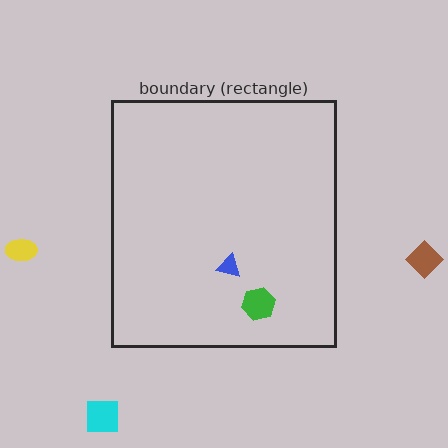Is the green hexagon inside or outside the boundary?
Inside.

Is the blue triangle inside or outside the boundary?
Inside.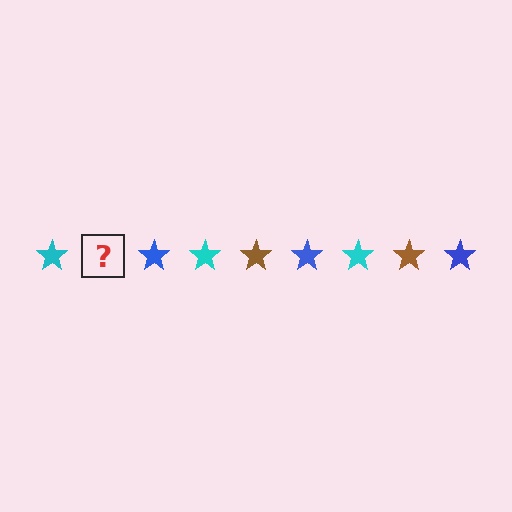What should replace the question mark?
The question mark should be replaced with a brown star.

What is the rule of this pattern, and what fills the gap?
The rule is that the pattern cycles through cyan, brown, blue stars. The gap should be filled with a brown star.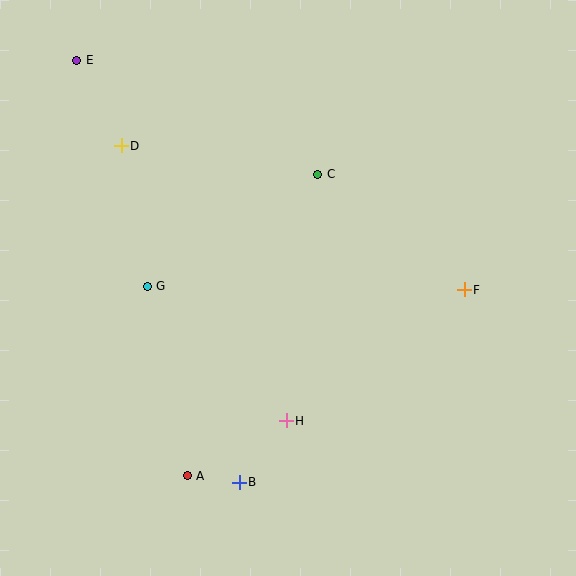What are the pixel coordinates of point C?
Point C is at (318, 174).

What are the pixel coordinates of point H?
Point H is at (286, 421).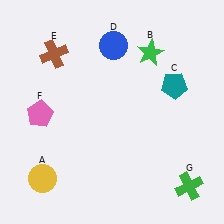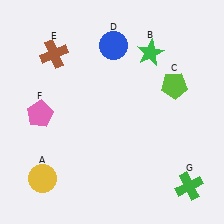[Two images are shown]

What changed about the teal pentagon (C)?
In Image 1, C is teal. In Image 2, it changed to lime.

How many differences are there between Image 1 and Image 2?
There is 1 difference between the two images.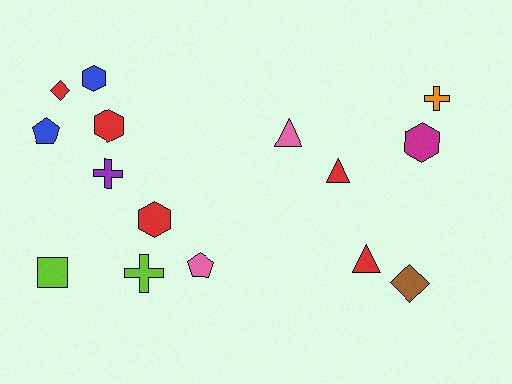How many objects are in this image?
There are 15 objects.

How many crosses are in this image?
There are 3 crosses.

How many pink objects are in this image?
There are 2 pink objects.